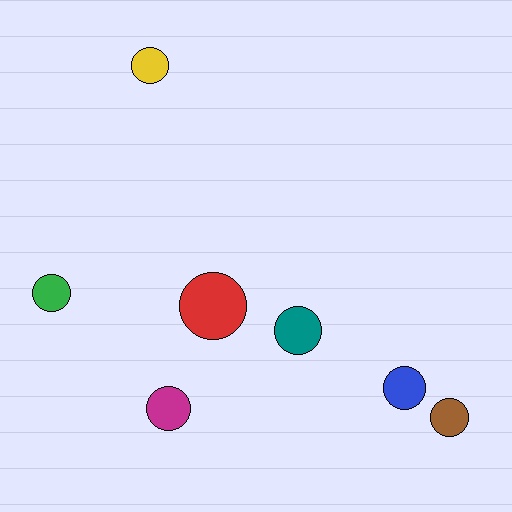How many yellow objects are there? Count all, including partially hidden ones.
There is 1 yellow object.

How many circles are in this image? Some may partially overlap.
There are 7 circles.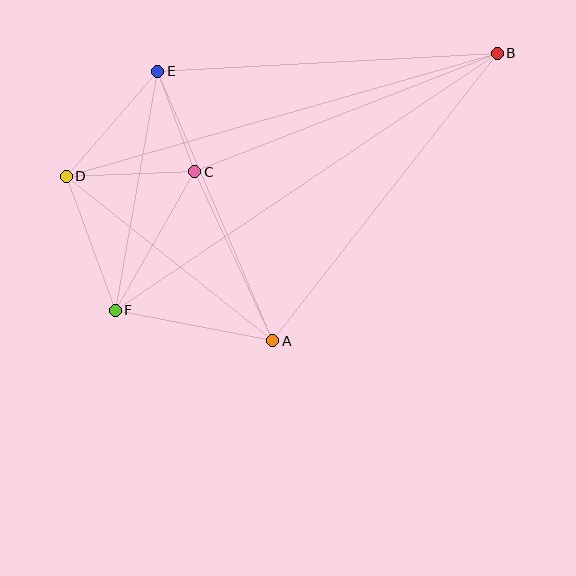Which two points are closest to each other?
Points C and E are closest to each other.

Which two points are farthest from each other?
Points B and F are farthest from each other.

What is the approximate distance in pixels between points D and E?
The distance between D and E is approximately 139 pixels.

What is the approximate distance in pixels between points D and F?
The distance between D and F is approximately 143 pixels.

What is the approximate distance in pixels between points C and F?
The distance between C and F is approximately 160 pixels.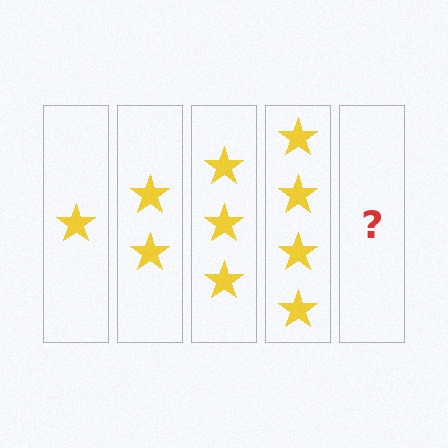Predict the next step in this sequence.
The next step is 5 stars.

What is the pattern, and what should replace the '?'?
The pattern is that each step adds one more star. The '?' should be 5 stars.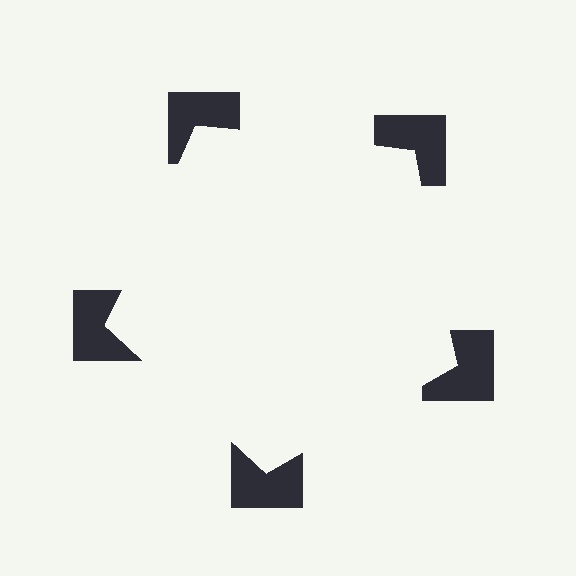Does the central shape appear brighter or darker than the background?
It typically appears slightly brighter than the background, even though no actual brightness change is drawn.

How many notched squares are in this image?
There are 5 — one at each vertex of the illusory pentagon.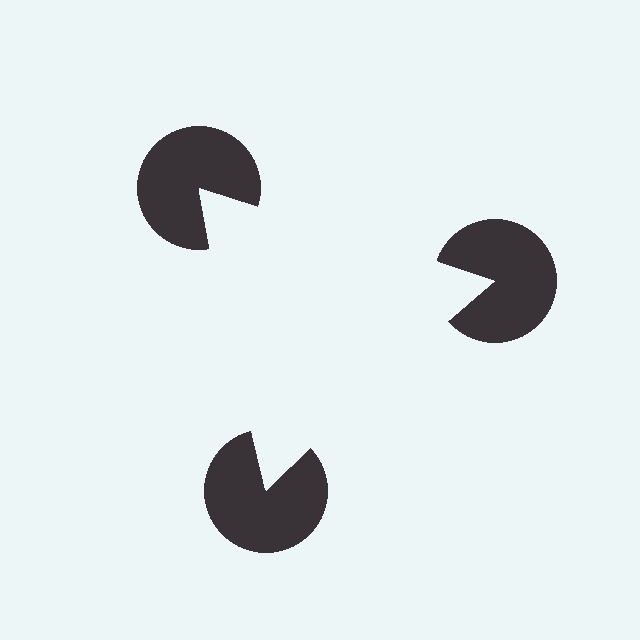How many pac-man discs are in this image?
There are 3 — one at each vertex of the illusory triangle.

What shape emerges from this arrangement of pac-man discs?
An illusory triangle — its edges are inferred from the aligned wedge cuts in the pac-man discs, not physically drawn.